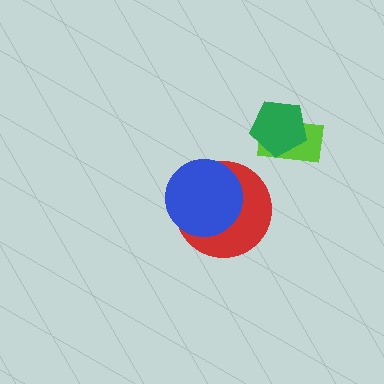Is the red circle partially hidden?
Yes, it is partially covered by another shape.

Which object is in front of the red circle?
The blue circle is in front of the red circle.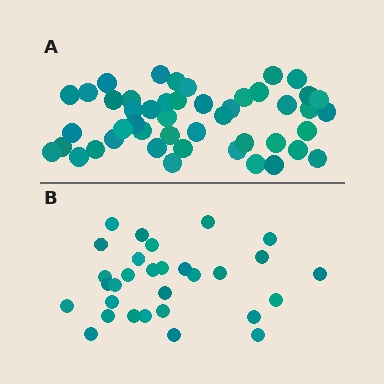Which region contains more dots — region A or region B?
Region A (the top region) has more dots.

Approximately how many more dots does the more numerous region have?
Region A has approximately 15 more dots than region B.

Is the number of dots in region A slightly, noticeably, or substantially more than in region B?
Region A has substantially more. The ratio is roughly 1.6 to 1.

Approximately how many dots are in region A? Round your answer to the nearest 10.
About 50 dots. (The exact count is 47, which rounds to 50.)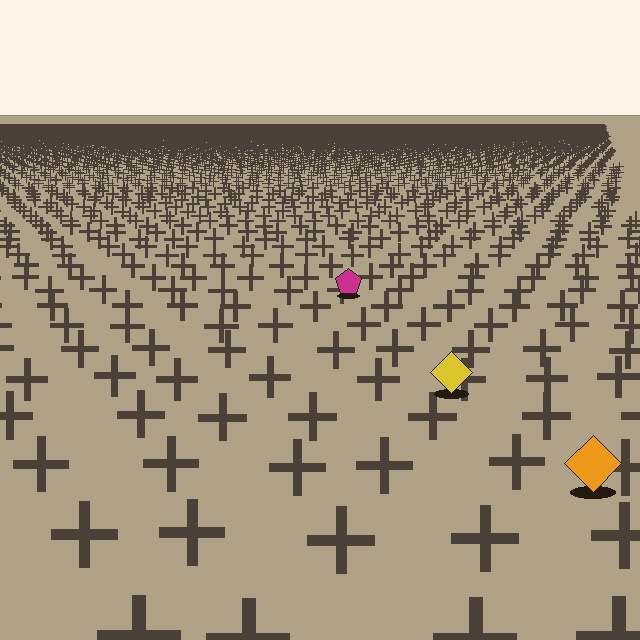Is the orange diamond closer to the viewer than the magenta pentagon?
Yes. The orange diamond is closer — you can tell from the texture gradient: the ground texture is coarser near it.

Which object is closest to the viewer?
The orange diamond is closest. The texture marks near it are larger and more spread out.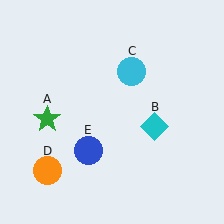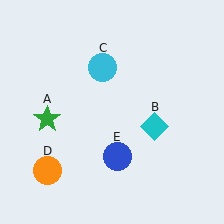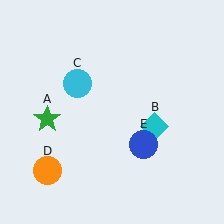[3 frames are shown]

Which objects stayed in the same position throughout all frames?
Green star (object A) and cyan diamond (object B) and orange circle (object D) remained stationary.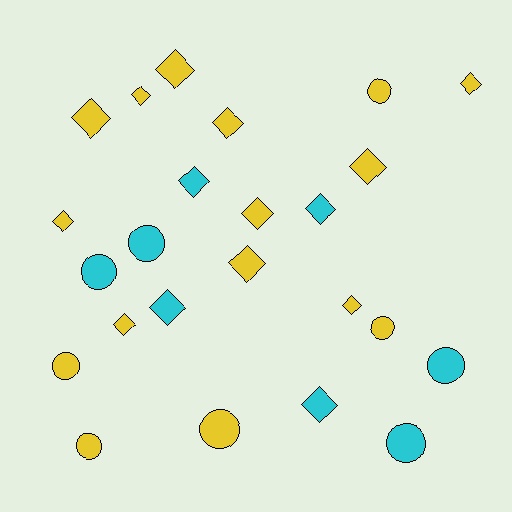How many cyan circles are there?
There are 4 cyan circles.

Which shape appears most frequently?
Diamond, with 15 objects.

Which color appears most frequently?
Yellow, with 16 objects.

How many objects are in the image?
There are 24 objects.